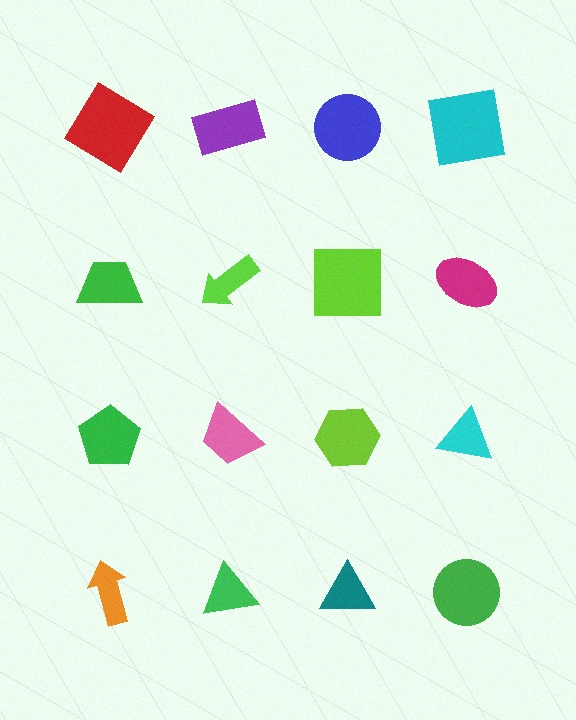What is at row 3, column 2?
A pink trapezoid.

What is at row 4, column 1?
An orange arrow.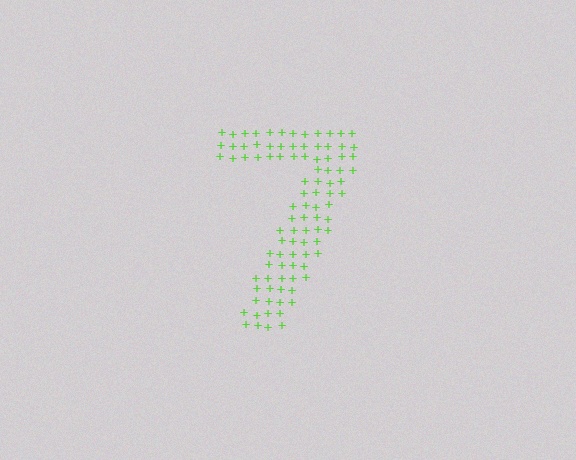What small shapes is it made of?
It is made of small plus signs.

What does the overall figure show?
The overall figure shows the digit 7.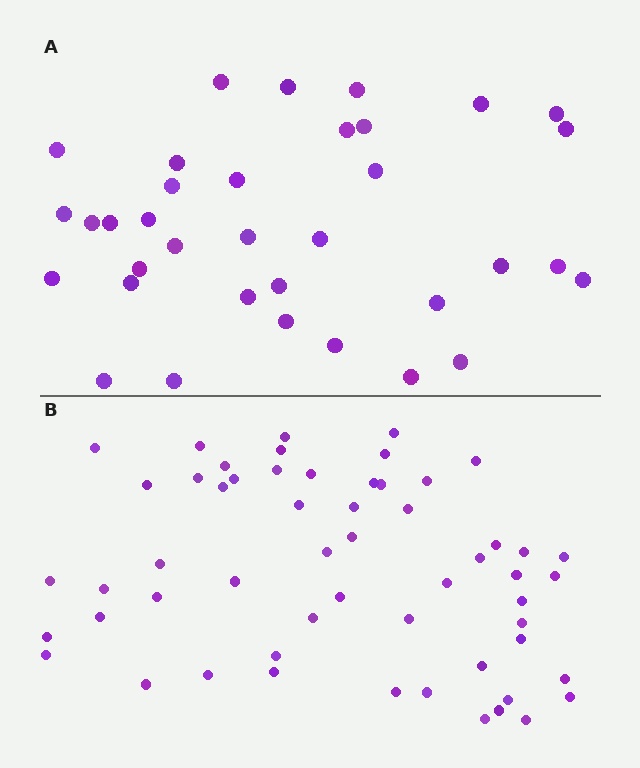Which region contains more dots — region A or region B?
Region B (the bottom region) has more dots.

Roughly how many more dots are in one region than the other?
Region B has approximately 20 more dots than region A.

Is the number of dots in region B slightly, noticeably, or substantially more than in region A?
Region B has substantially more. The ratio is roughly 1.6 to 1.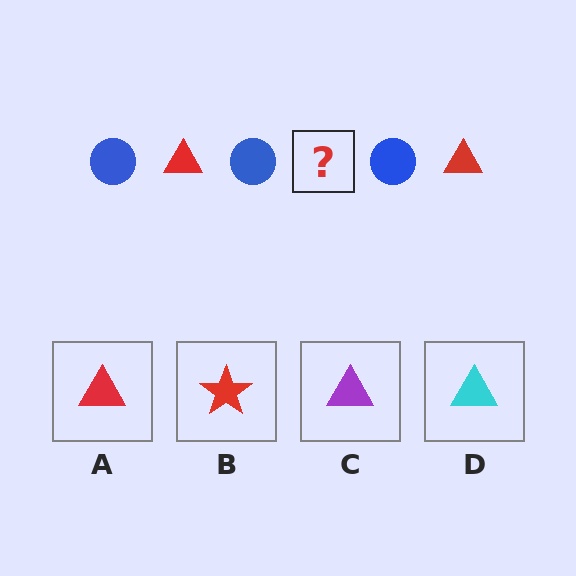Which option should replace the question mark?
Option A.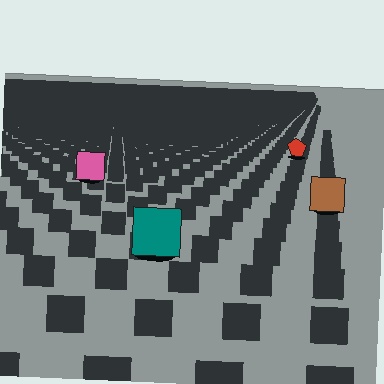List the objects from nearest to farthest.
From nearest to farthest: the teal square, the brown square, the pink square, the red pentagon.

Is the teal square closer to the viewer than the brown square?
Yes. The teal square is closer — you can tell from the texture gradient: the ground texture is coarser near it.